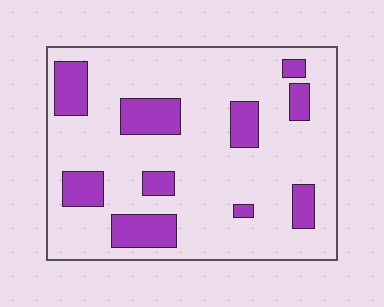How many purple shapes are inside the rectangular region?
10.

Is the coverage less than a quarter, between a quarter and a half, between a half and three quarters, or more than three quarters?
Less than a quarter.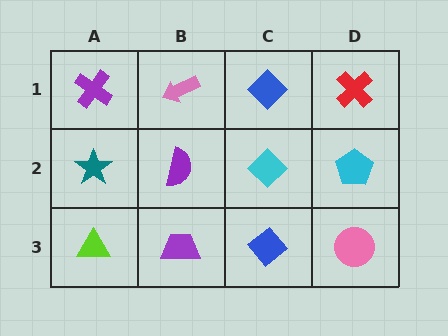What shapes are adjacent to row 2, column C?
A blue diamond (row 1, column C), a blue diamond (row 3, column C), a purple semicircle (row 2, column B), a cyan pentagon (row 2, column D).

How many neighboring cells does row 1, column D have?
2.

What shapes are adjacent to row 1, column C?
A cyan diamond (row 2, column C), a pink arrow (row 1, column B), a red cross (row 1, column D).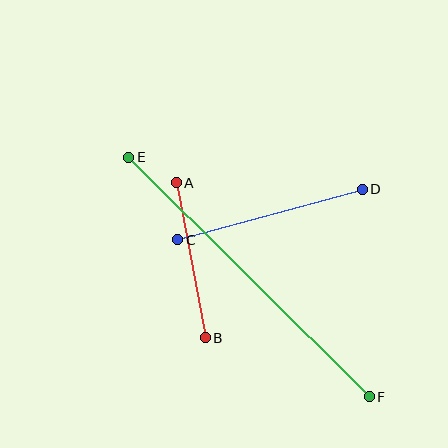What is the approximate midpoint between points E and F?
The midpoint is at approximately (249, 277) pixels.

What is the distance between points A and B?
The distance is approximately 158 pixels.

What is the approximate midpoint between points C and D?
The midpoint is at approximately (270, 214) pixels.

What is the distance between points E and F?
The distance is approximately 339 pixels.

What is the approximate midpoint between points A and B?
The midpoint is at approximately (191, 260) pixels.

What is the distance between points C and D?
The distance is approximately 192 pixels.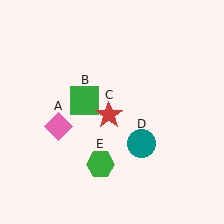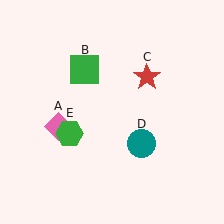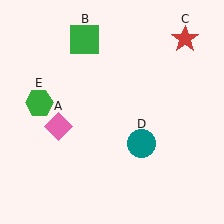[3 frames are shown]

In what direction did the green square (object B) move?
The green square (object B) moved up.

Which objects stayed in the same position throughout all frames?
Pink diamond (object A) and teal circle (object D) remained stationary.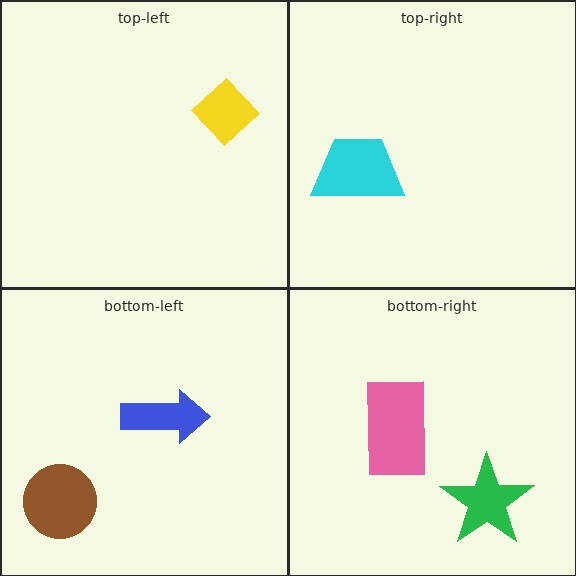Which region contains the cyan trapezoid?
The top-right region.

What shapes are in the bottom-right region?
The pink rectangle, the green star.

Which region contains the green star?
The bottom-right region.